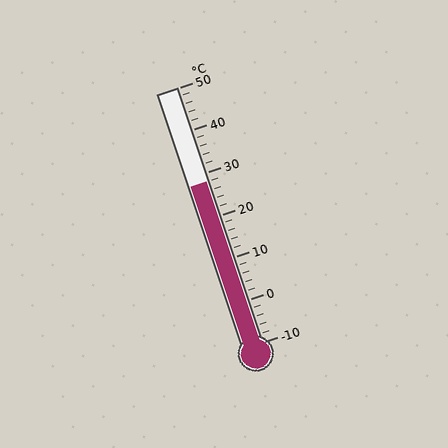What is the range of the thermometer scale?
The thermometer scale ranges from -10°C to 50°C.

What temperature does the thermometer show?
The thermometer shows approximately 28°C.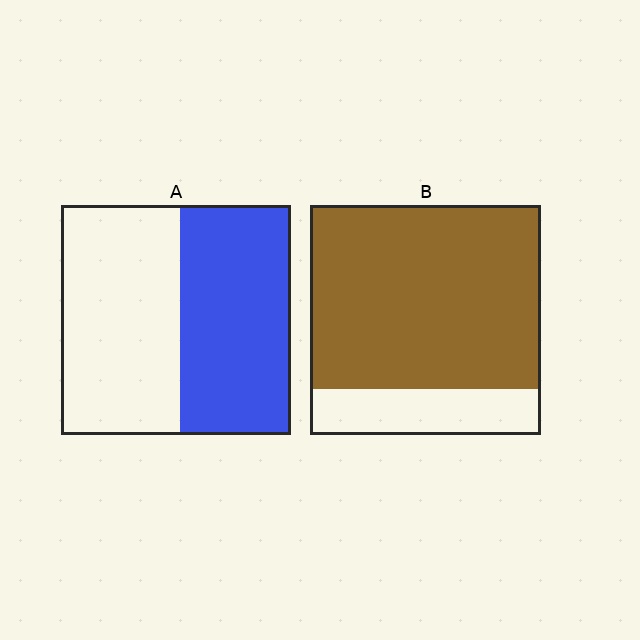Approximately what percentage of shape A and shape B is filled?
A is approximately 50% and B is approximately 80%.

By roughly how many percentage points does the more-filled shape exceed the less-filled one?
By roughly 30 percentage points (B over A).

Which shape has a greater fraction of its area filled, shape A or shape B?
Shape B.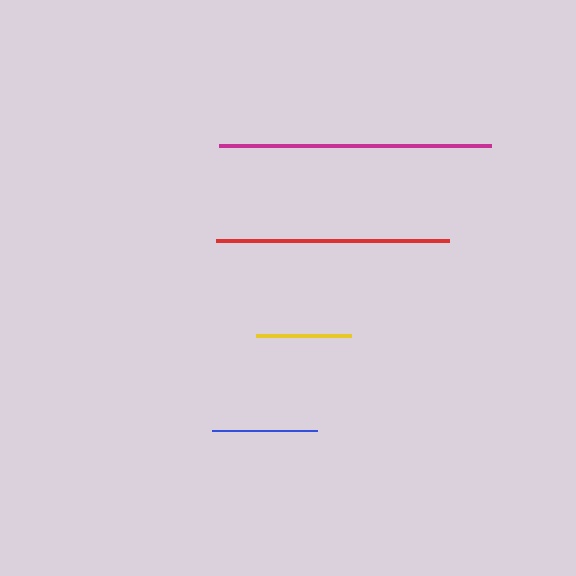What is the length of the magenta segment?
The magenta segment is approximately 272 pixels long.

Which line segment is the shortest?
The yellow line is the shortest at approximately 95 pixels.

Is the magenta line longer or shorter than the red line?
The magenta line is longer than the red line.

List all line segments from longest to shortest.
From longest to shortest: magenta, red, blue, yellow.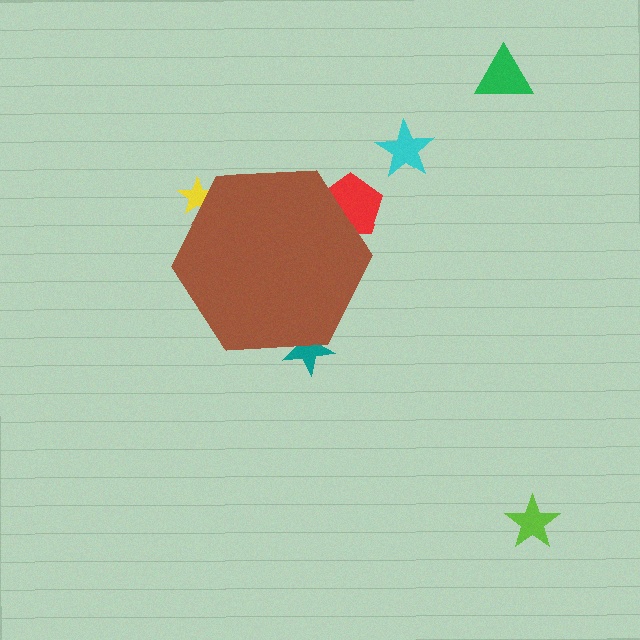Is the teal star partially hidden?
Yes, the teal star is partially hidden behind the brown hexagon.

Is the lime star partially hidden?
No, the lime star is fully visible.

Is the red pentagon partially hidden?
Yes, the red pentagon is partially hidden behind the brown hexagon.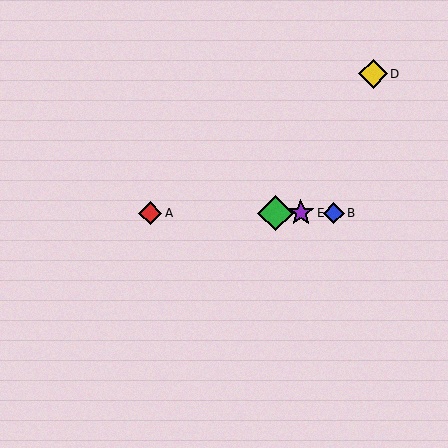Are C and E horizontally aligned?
Yes, both are at y≈213.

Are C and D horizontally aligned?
No, C is at y≈213 and D is at y≈74.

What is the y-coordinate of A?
Object A is at y≈213.